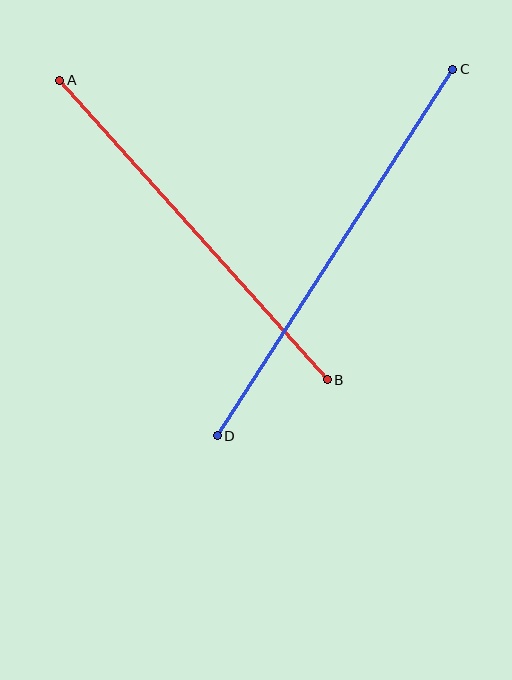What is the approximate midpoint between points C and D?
The midpoint is at approximately (335, 252) pixels.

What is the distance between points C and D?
The distance is approximately 436 pixels.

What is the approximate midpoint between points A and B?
The midpoint is at approximately (194, 230) pixels.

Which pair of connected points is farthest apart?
Points C and D are farthest apart.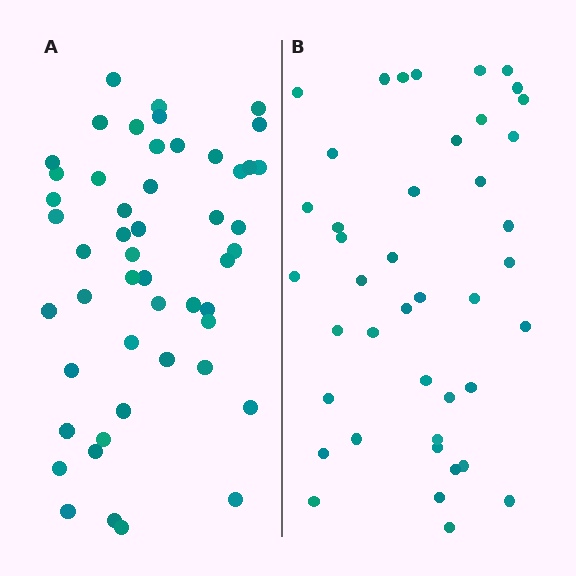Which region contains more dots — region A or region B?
Region A (the left region) has more dots.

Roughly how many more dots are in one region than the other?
Region A has roughly 8 or so more dots than region B.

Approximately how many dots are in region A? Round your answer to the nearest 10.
About 50 dots.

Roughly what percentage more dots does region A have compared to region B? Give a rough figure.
About 20% more.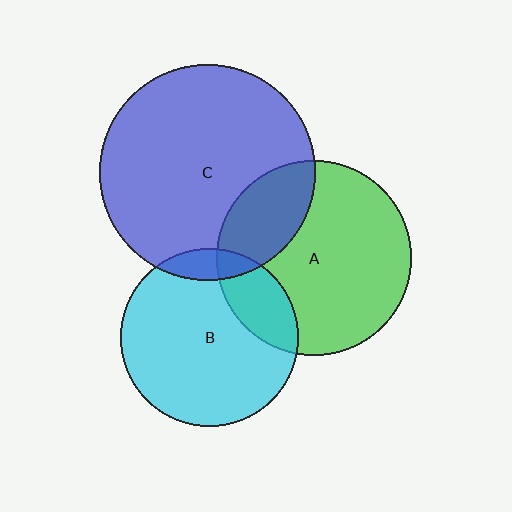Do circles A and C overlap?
Yes.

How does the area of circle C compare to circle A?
Approximately 1.2 times.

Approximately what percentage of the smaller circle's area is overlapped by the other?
Approximately 25%.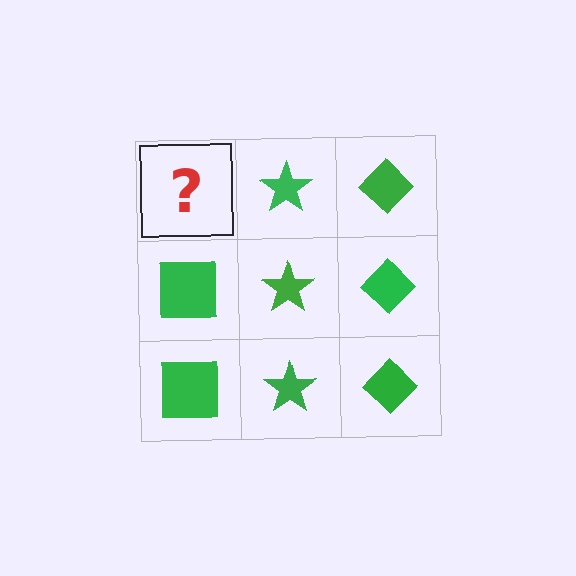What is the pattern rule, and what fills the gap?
The rule is that each column has a consistent shape. The gap should be filled with a green square.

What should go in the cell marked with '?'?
The missing cell should contain a green square.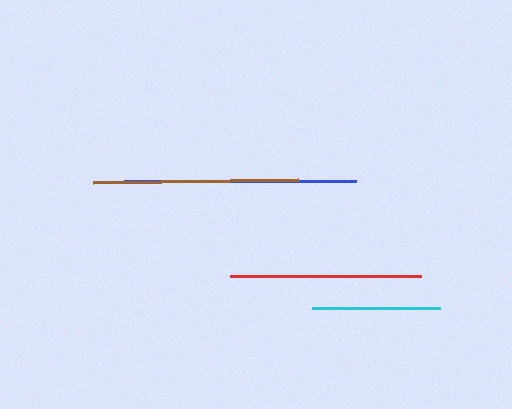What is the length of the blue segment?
The blue segment is approximately 232 pixels long.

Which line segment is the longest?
The blue line is the longest at approximately 232 pixels.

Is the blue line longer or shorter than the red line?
The blue line is longer than the red line.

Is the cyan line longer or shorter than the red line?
The red line is longer than the cyan line.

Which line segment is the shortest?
The cyan line is the shortest at approximately 128 pixels.